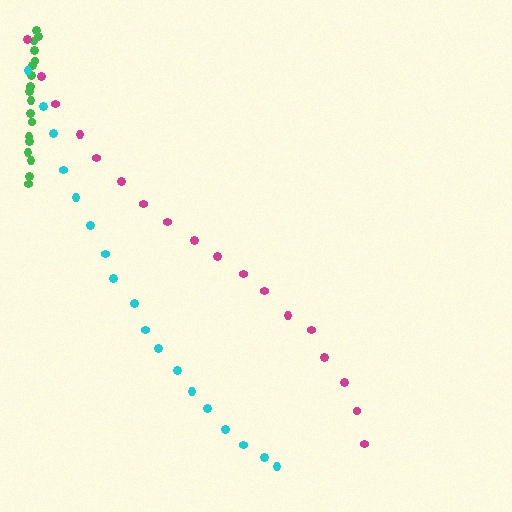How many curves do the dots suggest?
There are 3 distinct paths.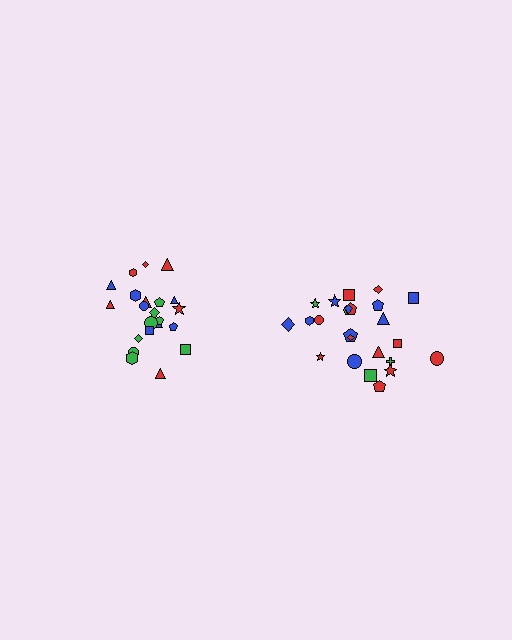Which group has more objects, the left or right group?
The right group.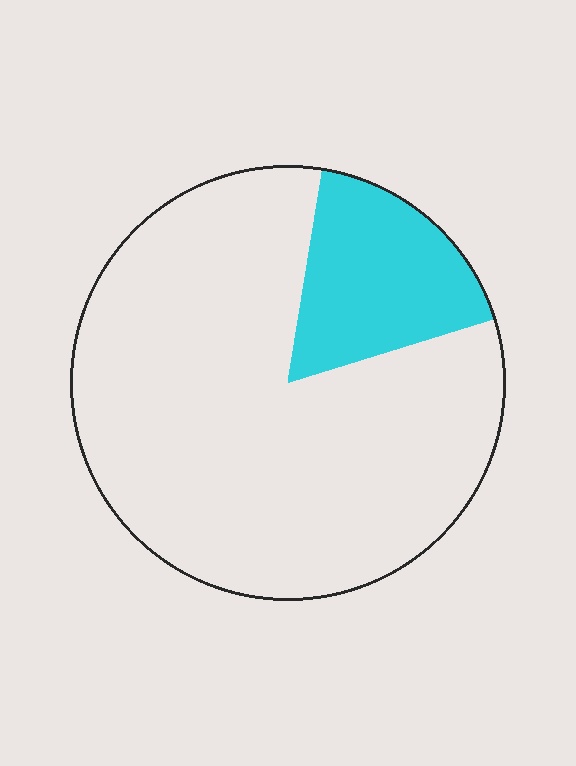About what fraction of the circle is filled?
About one sixth (1/6).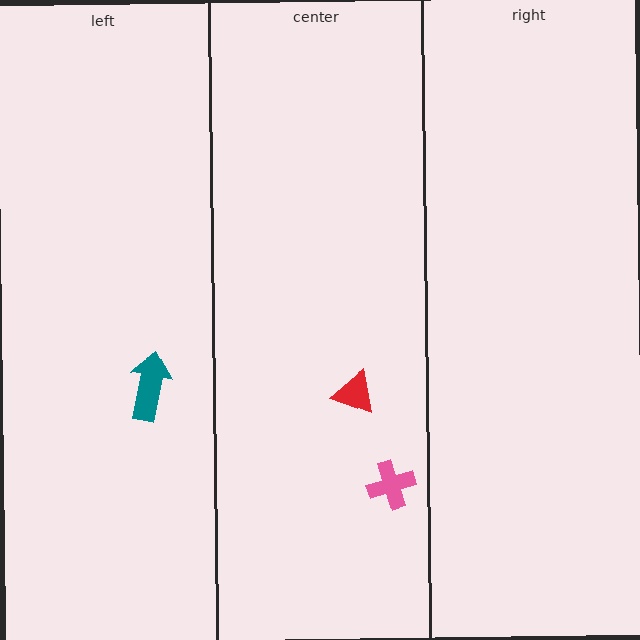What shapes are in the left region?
The teal arrow.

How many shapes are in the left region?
1.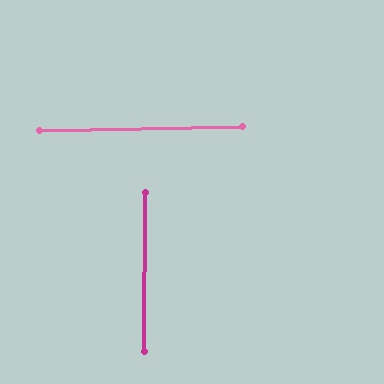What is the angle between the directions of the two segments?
Approximately 88 degrees.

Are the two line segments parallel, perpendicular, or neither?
Perpendicular — they meet at approximately 88°.